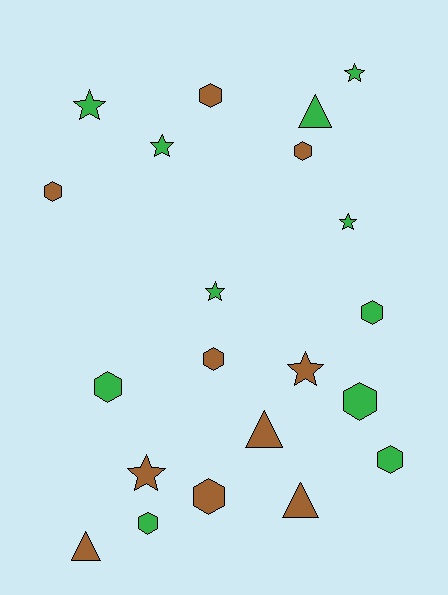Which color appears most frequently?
Green, with 11 objects.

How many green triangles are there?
There is 1 green triangle.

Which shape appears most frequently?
Hexagon, with 10 objects.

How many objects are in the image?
There are 21 objects.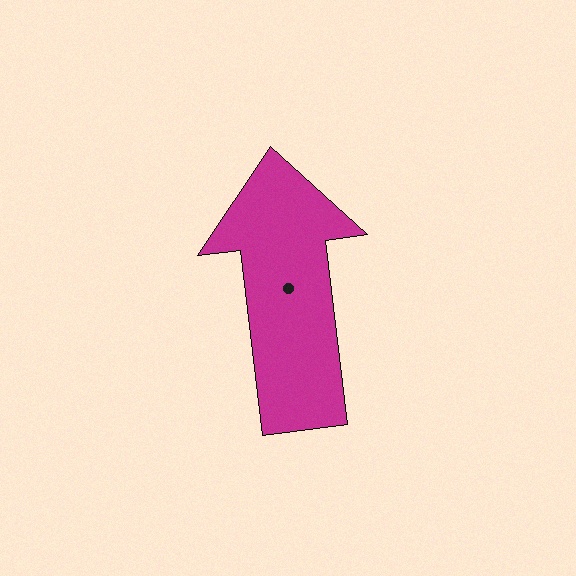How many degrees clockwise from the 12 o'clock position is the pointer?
Approximately 353 degrees.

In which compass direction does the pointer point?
North.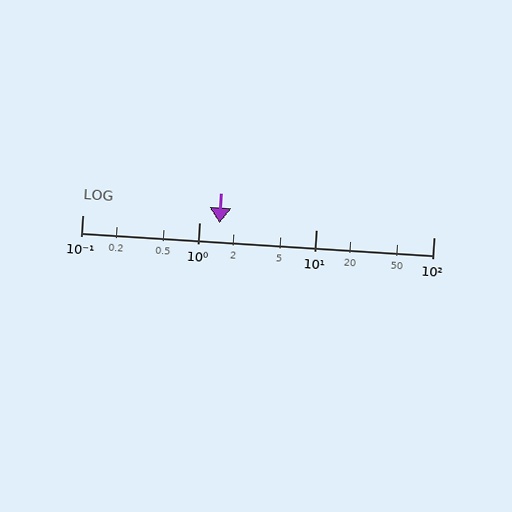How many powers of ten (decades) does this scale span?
The scale spans 3 decades, from 0.1 to 100.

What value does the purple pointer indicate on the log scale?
The pointer indicates approximately 1.5.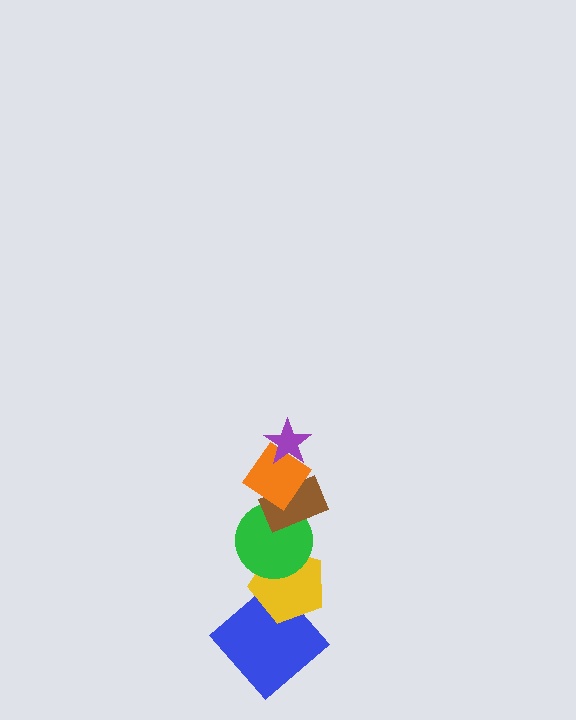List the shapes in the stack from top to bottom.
From top to bottom: the purple star, the orange diamond, the brown rectangle, the green circle, the yellow pentagon, the blue diamond.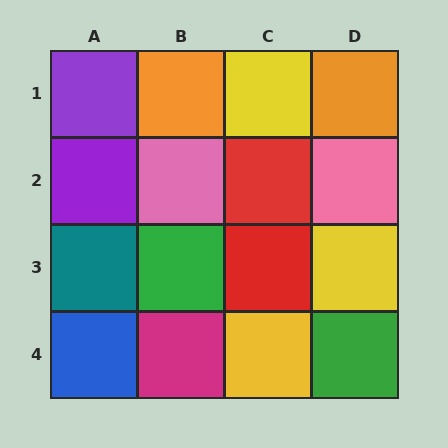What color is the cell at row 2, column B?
Pink.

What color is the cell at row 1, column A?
Purple.